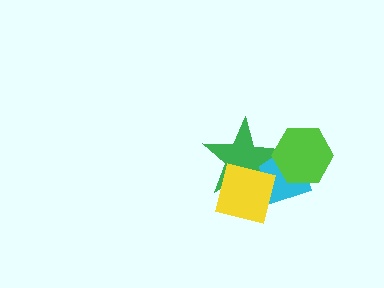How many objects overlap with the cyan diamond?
3 objects overlap with the cyan diamond.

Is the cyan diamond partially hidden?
Yes, it is partially covered by another shape.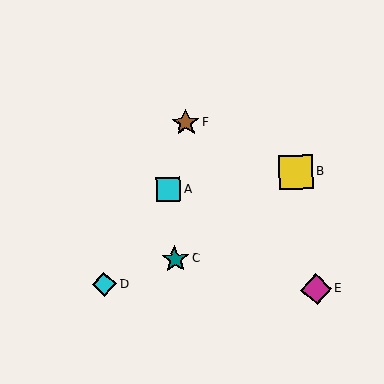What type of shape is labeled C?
Shape C is a teal star.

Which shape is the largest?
The yellow square (labeled B) is the largest.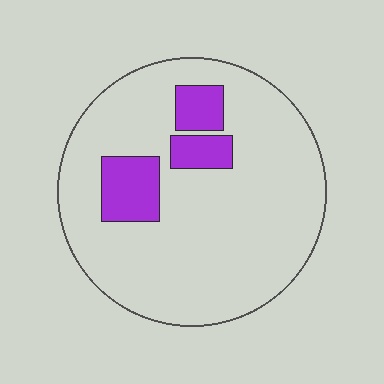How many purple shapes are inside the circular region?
3.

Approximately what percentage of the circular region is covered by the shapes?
Approximately 15%.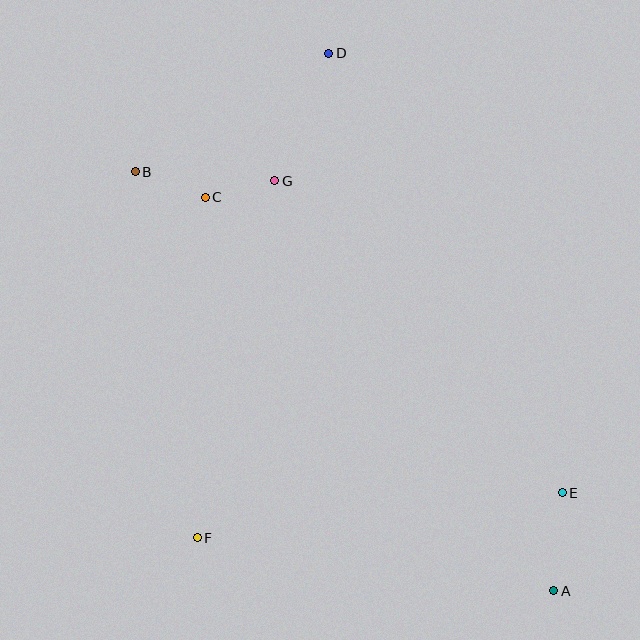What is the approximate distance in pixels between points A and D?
The distance between A and D is approximately 583 pixels.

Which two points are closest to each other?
Points C and G are closest to each other.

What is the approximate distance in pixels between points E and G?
The distance between E and G is approximately 425 pixels.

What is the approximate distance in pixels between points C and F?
The distance between C and F is approximately 341 pixels.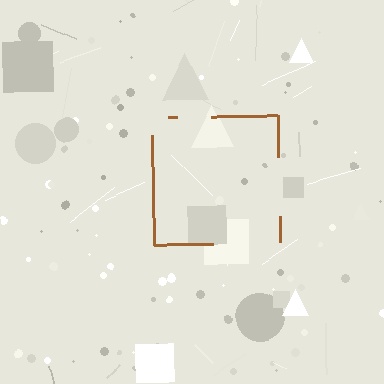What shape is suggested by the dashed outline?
The dashed outline suggests a square.